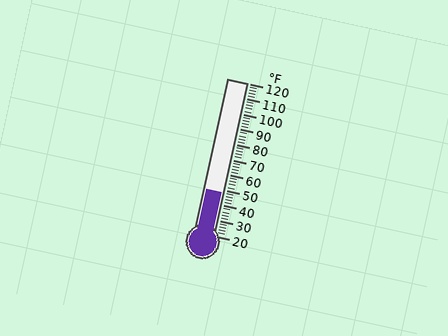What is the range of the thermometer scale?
The thermometer scale ranges from 20°F to 120°F.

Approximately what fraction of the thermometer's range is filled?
The thermometer is filled to approximately 30% of its range.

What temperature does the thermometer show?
The thermometer shows approximately 48°F.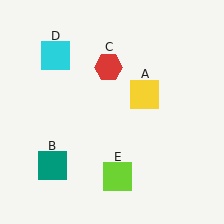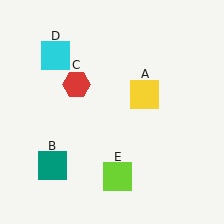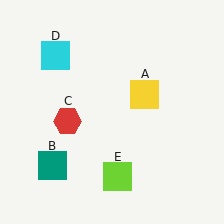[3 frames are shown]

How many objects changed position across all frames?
1 object changed position: red hexagon (object C).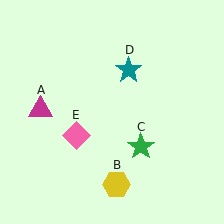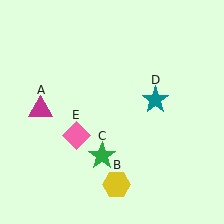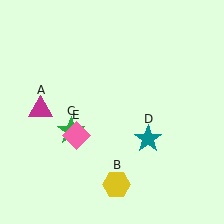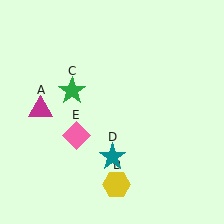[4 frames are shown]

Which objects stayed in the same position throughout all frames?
Magenta triangle (object A) and yellow hexagon (object B) and pink diamond (object E) remained stationary.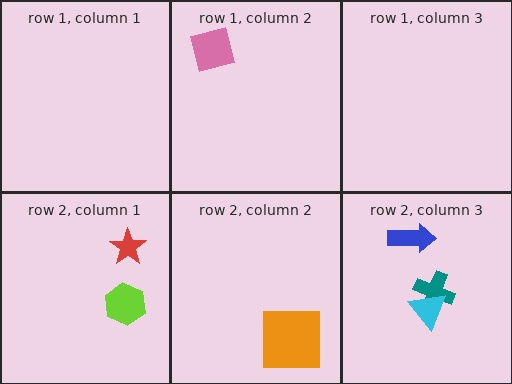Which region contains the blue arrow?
The row 2, column 3 region.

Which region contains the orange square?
The row 2, column 2 region.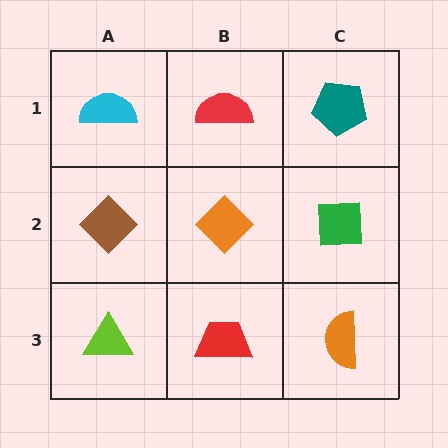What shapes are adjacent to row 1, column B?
An orange diamond (row 2, column B), a cyan semicircle (row 1, column A), a teal pentagon (row 1, column C).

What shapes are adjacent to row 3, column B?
An orange diamond (row 2, column B), a lime triangle (row 3, column A), an orange semicircle (row 3, column C).